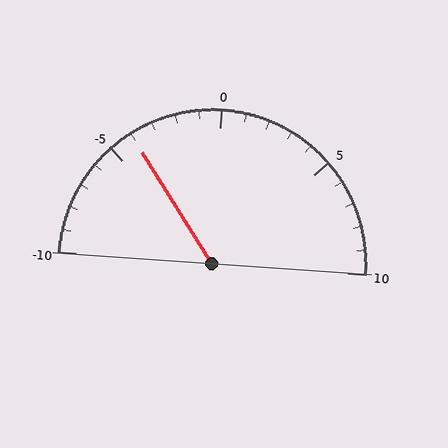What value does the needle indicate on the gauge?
The needle indicates approximately -4.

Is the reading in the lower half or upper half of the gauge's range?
The reading is in the lower half of the range (-10 to 10).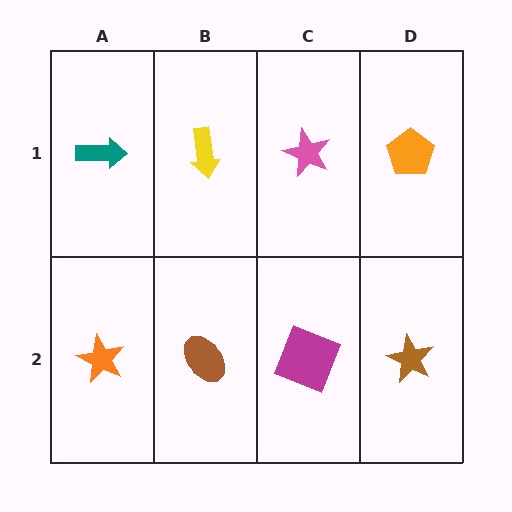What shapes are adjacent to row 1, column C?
A magenta square (row 2, column C), a yellow arrow (row 1, column B), an orange pentagon (row 1, column D).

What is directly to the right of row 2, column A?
A brown ellipse.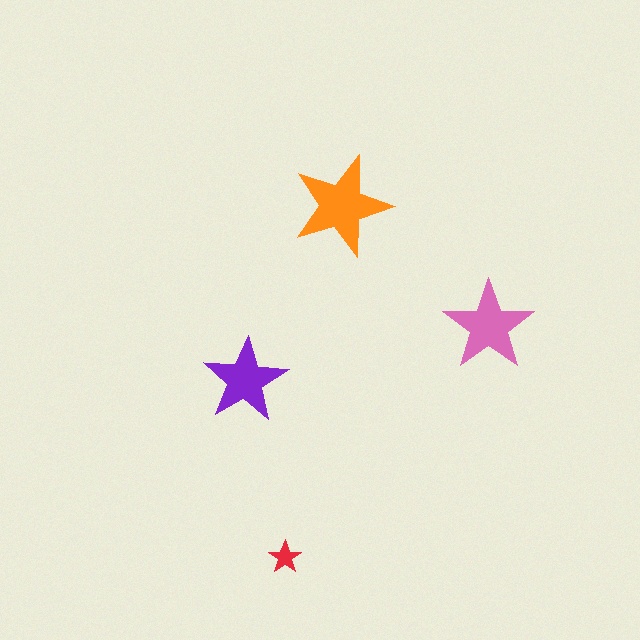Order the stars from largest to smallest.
the orange one, the pink one, the purple one, the red one.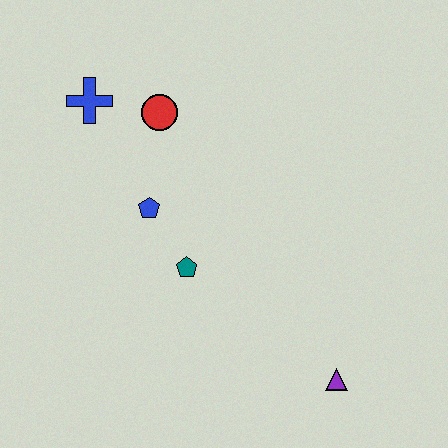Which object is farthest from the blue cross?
The purple triangle is farthest from the blue cross.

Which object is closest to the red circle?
The blue cross is closest to the red circle.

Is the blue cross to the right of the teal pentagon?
No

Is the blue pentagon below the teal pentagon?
No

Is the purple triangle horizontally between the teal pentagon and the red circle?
No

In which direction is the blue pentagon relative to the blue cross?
The blue pentagon is below the blue cross.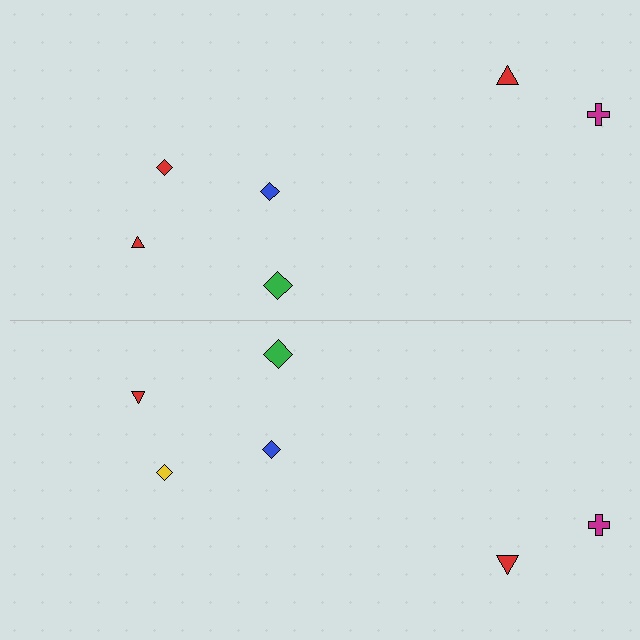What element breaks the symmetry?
The yellow diamond on the bottom side breaks the symmetry — its mirror counterpart is red.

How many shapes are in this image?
There are 12 shapes in this image.